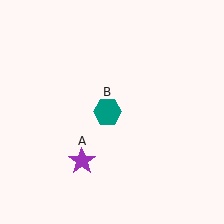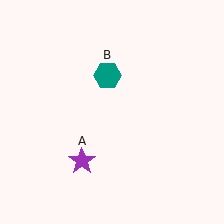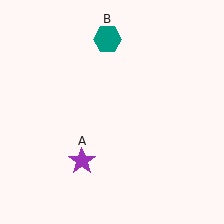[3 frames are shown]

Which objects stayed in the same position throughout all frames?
Purple star (object A) remained stationary.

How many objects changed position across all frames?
1 object changed position: teal hexagon (object B).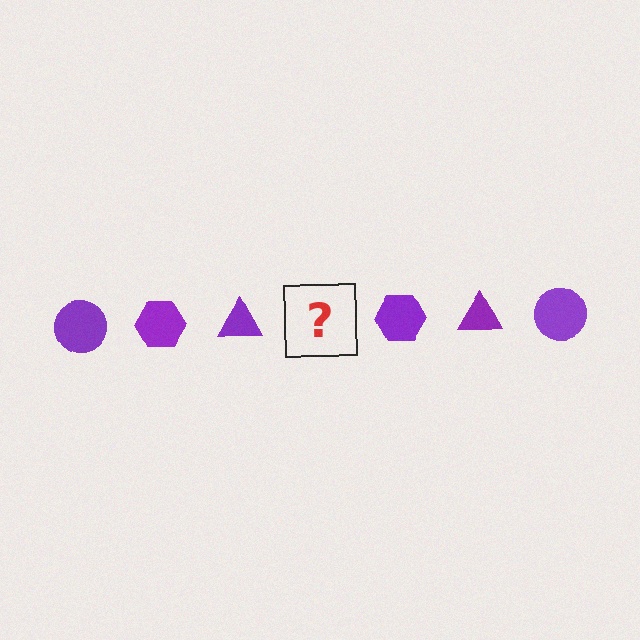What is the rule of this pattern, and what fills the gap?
The rule is that the pattern cycles through circle, hexagon, triangle shapes in purple. The gap should be filled with a purple circle.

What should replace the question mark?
The question mark should be replaced with a purple circle.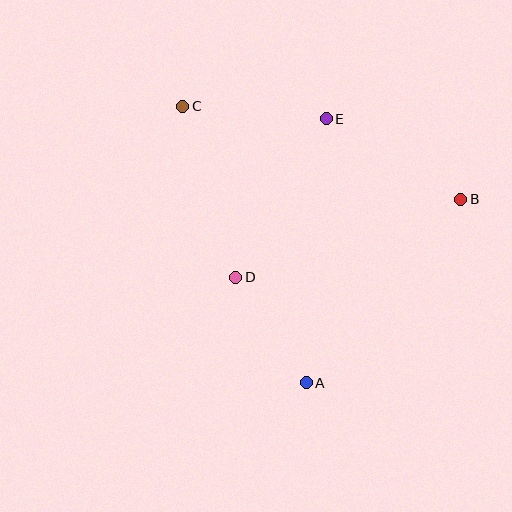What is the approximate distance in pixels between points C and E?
The distance between C and E is approximately 144 pixels.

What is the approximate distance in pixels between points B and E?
The distance between B and E is approximately 157 pixels.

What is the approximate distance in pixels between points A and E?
The distance between A and E is approximately 264 pixels.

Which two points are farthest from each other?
Points A and C are farthest from each other.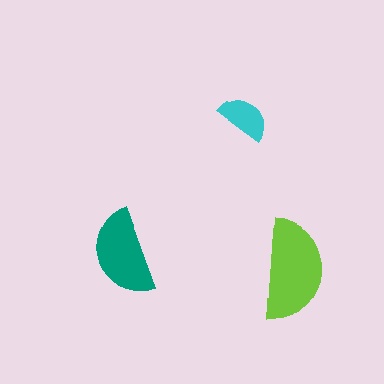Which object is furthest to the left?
The teal semicircle is leftmost.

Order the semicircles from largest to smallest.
the lime one, the teal one, the cyan one.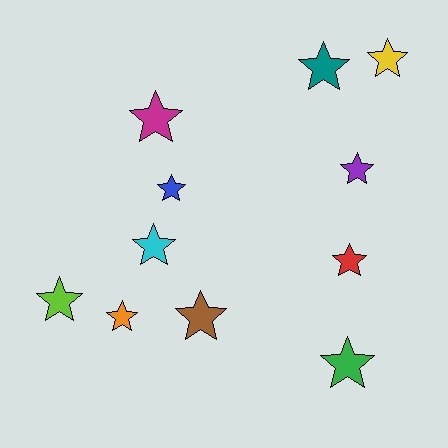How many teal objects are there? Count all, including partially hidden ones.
There is 1 teal object.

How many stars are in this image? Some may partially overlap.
There are 11 stars.